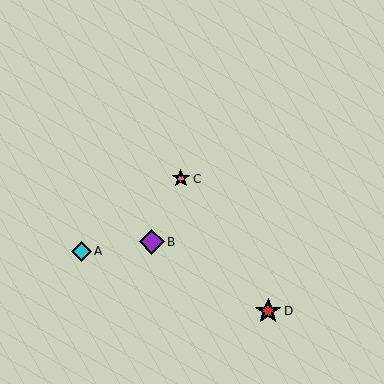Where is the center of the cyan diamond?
The center of the cyan diamond is at (81, 251).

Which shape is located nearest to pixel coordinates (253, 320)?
The red star (labeled D) at (268, 311) is nearest to that location.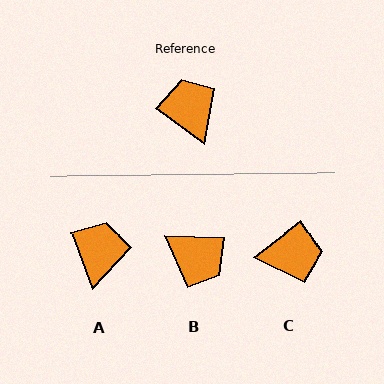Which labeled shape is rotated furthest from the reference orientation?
B, about 145 degrees away.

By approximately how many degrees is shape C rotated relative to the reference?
Approximately 106 degrees clockwise.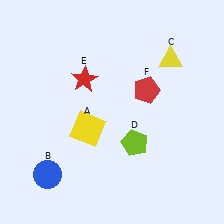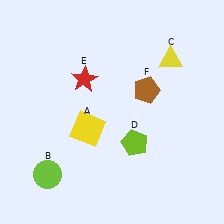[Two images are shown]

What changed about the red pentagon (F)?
In Image 1, F is red. In Image 2, it changed to brown.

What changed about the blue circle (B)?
In Image 1, B is blue. In Image 2, it changed to lime.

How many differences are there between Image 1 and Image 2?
There are 2 differences between the two images.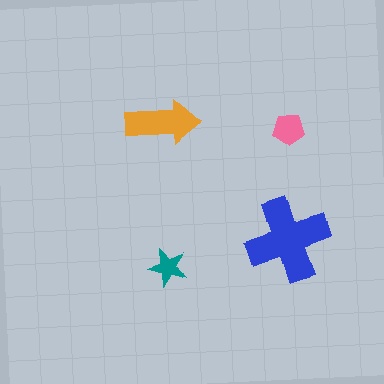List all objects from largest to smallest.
The blue cross, the orange arrow, the pink pentagon, the teal star.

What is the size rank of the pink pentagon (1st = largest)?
3rd.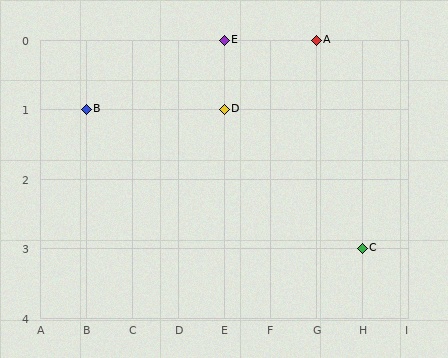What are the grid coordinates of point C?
Point C is at grid coordinates (H, 3).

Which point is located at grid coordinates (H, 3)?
Point C is at (H, 3).